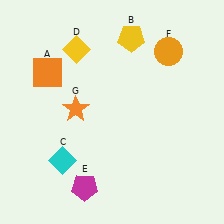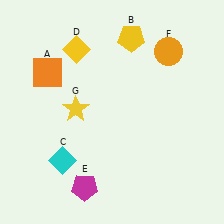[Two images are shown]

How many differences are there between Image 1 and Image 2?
There is 1 difference between the two images.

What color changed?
The star (G) changed from orange in Image 1 to yellow in Image 2.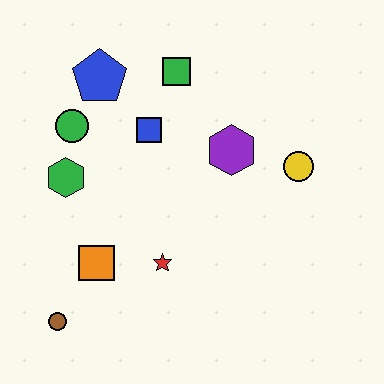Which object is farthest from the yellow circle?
The brown circle is farthest from the yellow circle.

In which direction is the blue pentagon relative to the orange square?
The blue pentagon is above the orange square.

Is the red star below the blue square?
Yes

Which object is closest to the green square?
The blue square is closest to the green square.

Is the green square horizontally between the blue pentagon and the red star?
No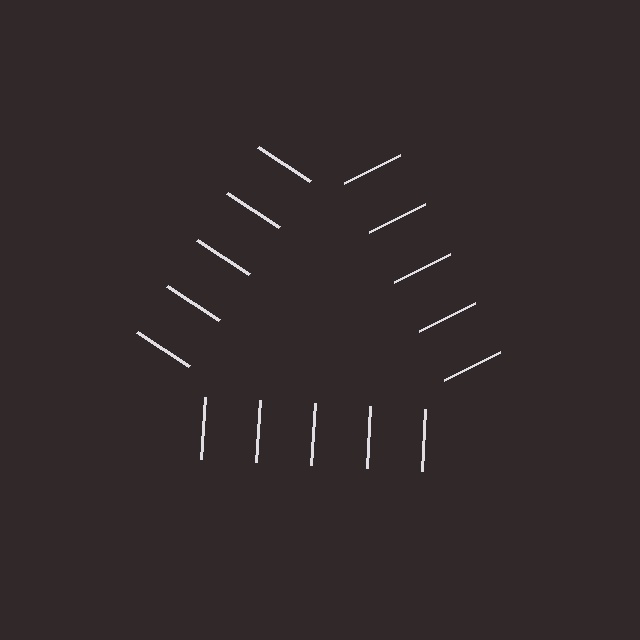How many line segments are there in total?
15 — 5 along each of the 3 edges.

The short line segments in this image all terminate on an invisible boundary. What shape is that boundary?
An illusory triangle — the line segments terminate on its edges but no continuous stroke is drawn.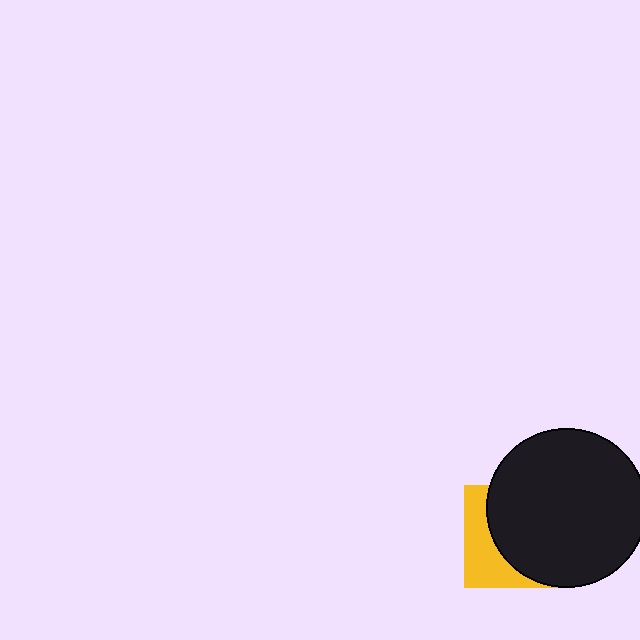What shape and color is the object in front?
The object in front is a black circle.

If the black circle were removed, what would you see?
You would see the complete yellow square.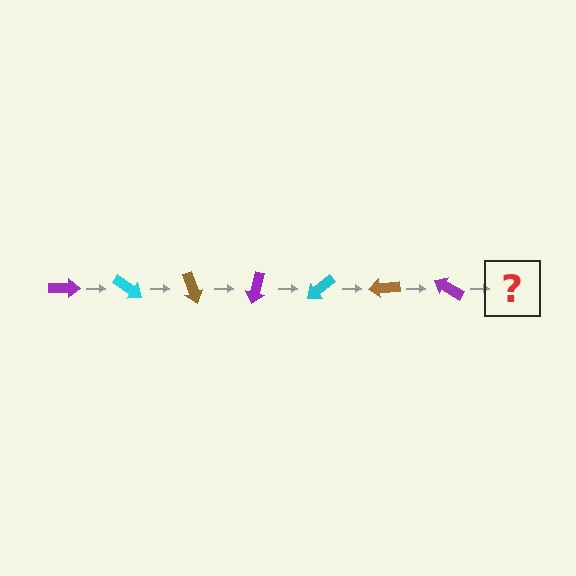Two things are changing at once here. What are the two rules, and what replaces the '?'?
The two rules are that it rotates 35 degrees each step and the color cycles through purple, cyan, and brown. The '?' should be a cyan arrow, rotated 245 degrees from the start.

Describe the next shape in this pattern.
It should be a cyan arrow, rotated 245 degrees from the start.